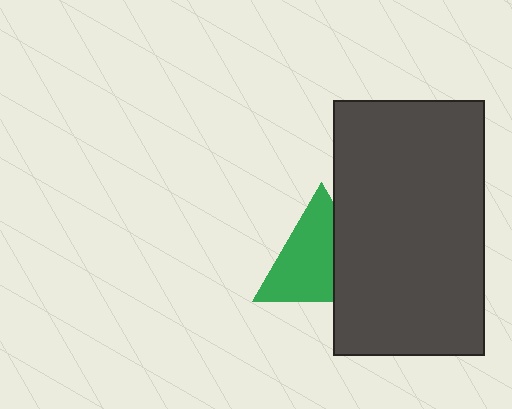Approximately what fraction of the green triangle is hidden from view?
Roughly 34% of the green triangle is hidden behind the dark gray rectangle.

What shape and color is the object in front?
The object in front is a dark gray rectangle.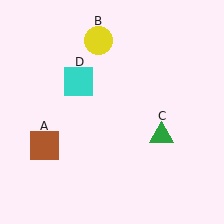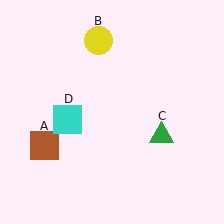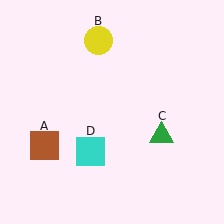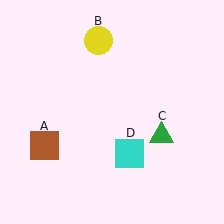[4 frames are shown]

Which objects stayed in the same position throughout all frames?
Brown square (object A) and yellow circle (object B) and green triangle (object C) remained stationary.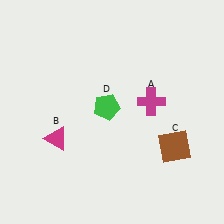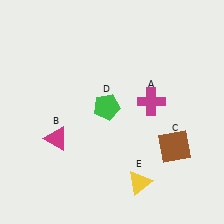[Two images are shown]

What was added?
A yellow triangle (E) was added in Image 2.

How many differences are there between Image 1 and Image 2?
There is 1 difference between the two images.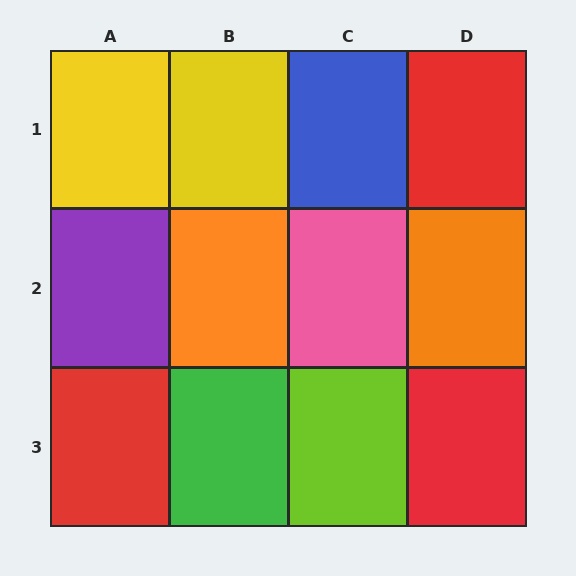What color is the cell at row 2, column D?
Orange.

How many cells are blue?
1 cell is blue.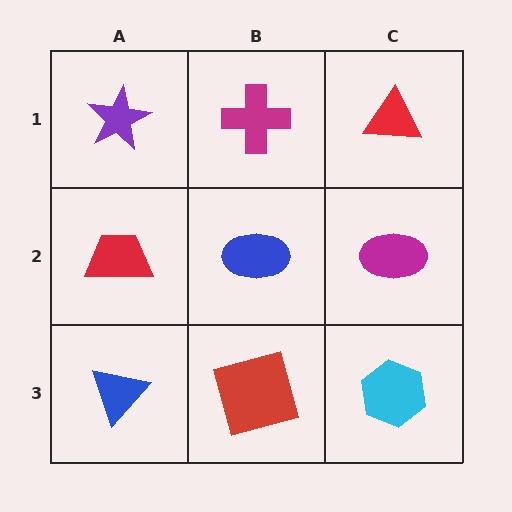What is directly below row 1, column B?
A blue ellipse.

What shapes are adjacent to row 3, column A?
A red trapezoid (row 2, column A), a red square (row 3, column B).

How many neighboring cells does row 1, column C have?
2.